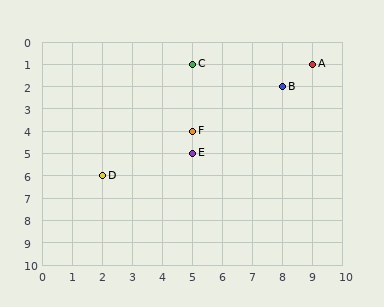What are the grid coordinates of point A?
Point A is at grid coordinates (9, 1).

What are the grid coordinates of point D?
Point D is at grid coordinates (2, 6).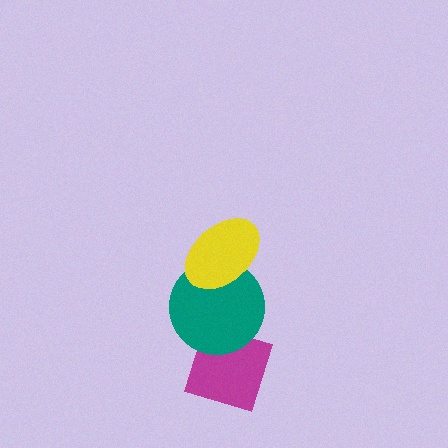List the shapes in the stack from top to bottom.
From top to bottom: the yellow ellipse, the teal circle, the magenta diamond.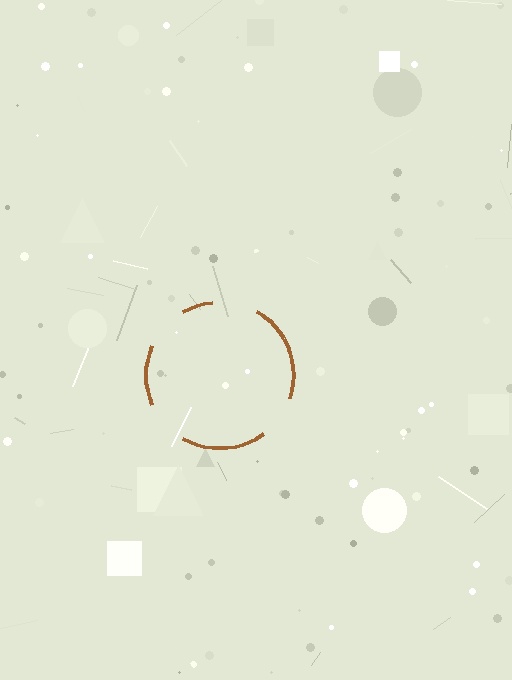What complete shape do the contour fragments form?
The contour fragments form a circle.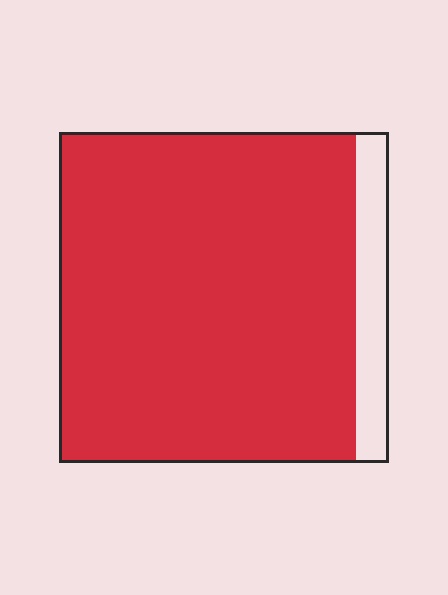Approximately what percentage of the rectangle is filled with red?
Approximately 90%.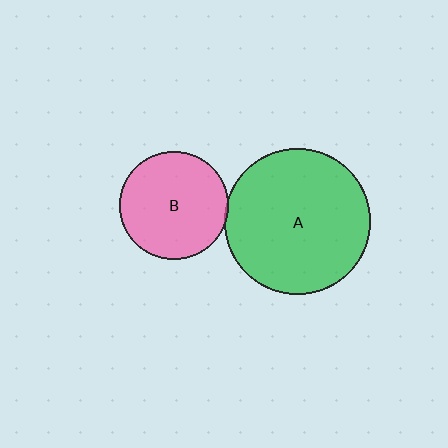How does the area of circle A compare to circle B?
Approximately 1.8 times.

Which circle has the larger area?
Circle A (green).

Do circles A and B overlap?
Yes.